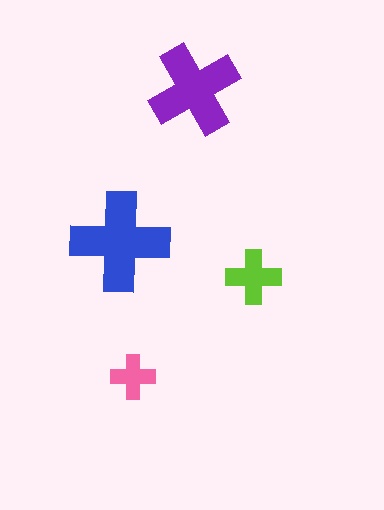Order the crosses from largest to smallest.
the blue one, the purple one, the lime one, the pink one.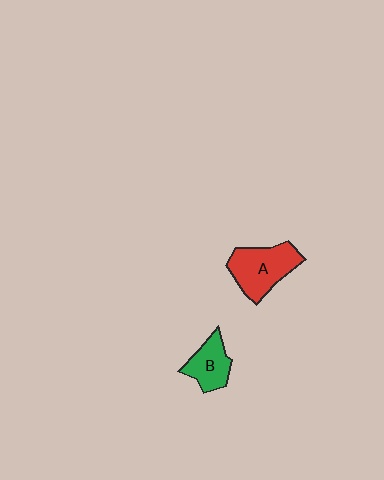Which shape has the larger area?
Shape A (red).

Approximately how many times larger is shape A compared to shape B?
Approximately 1.5 times.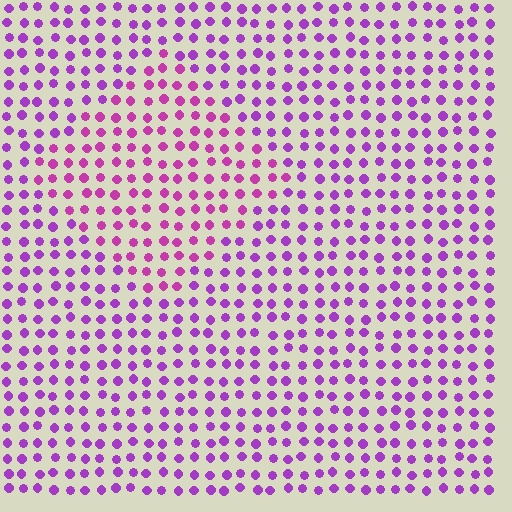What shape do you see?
I see a diamond.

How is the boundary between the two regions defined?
The boundary is defined purely by a slight shift in hue (about 25 degrees). Spacing, size, and orientation are identical on both sides.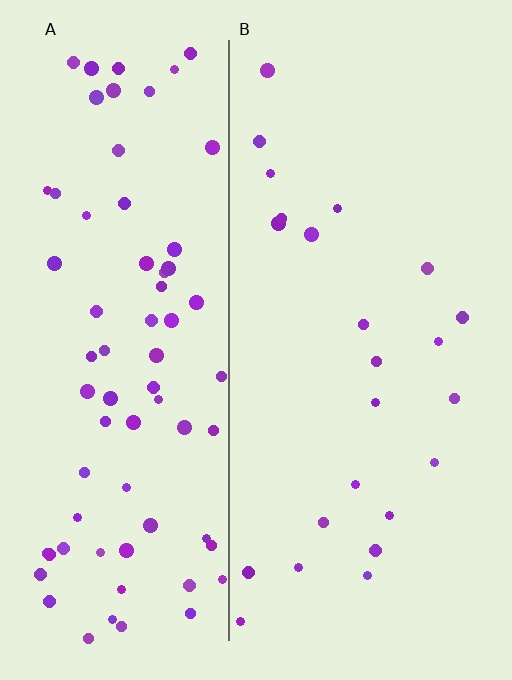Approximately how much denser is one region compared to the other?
Approximately 3.1× — region A over region B.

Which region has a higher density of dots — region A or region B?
A (the left).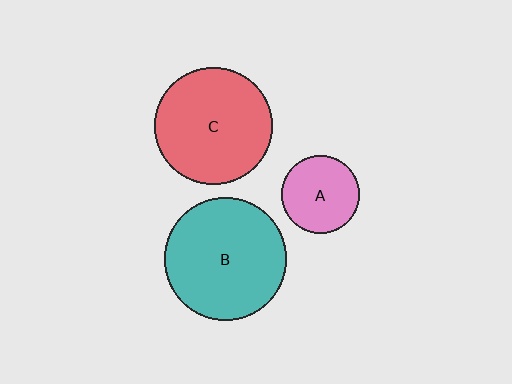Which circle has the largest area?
Circle B (teal).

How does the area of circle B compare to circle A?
Approximately 2.4 times.